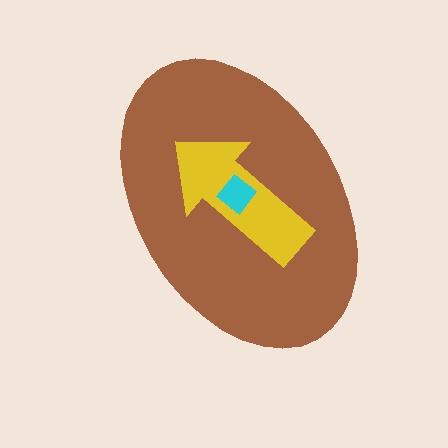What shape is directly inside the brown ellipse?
The yellow arrow.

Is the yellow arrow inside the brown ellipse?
Yes.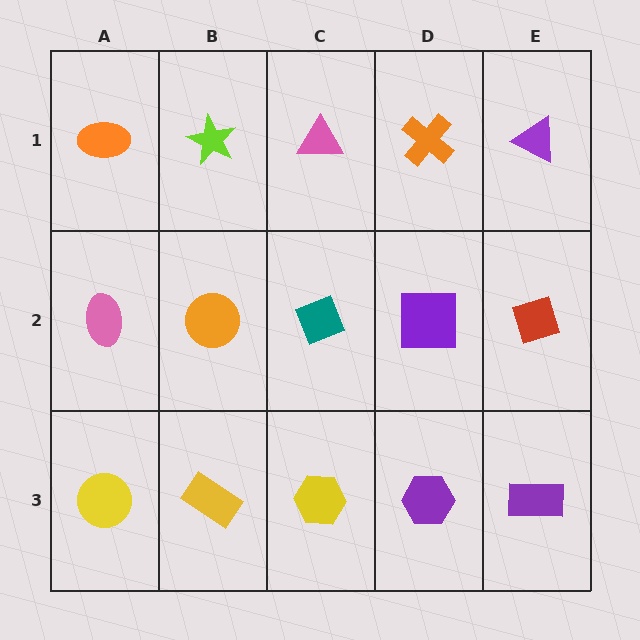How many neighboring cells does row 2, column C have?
4.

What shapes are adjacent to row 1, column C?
A teal diamond (row 2, column C), a lime star (row 1, column B), an orange cross (row 1, column D).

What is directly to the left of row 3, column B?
A yellow circle.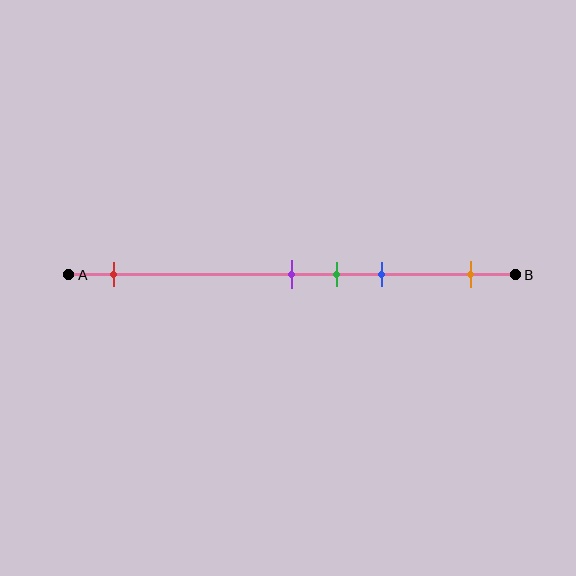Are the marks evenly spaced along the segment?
No, the marks are not evenly spaced.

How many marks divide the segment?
There are 5 marks dividing the segment.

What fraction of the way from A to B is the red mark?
The red mark is approximately 10% (0.1) of the way from A to B.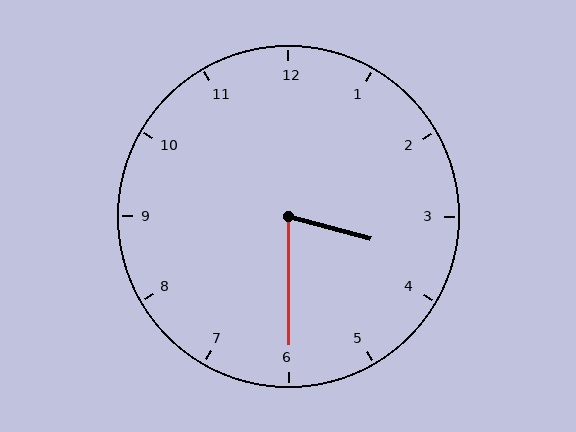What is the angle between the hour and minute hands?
Approximately 75 degrees.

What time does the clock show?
3:30.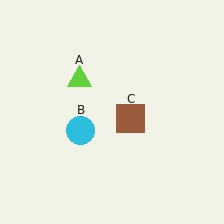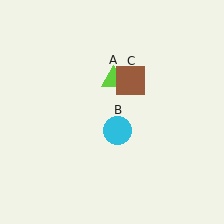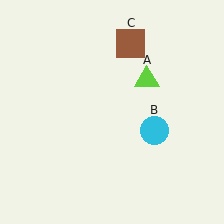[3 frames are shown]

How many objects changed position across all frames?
3 objects changed position: lime triangle (object A), cyan circle (object B), brown square (object C).